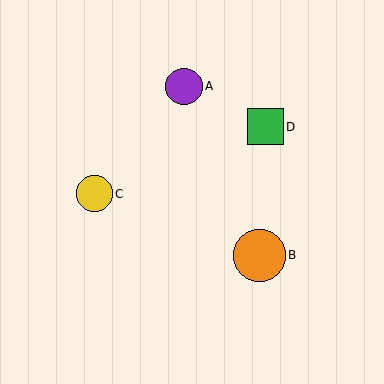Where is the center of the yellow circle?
The center of the yellow circle is at (94, 194).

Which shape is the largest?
The orange circle (labeled B) is the largest.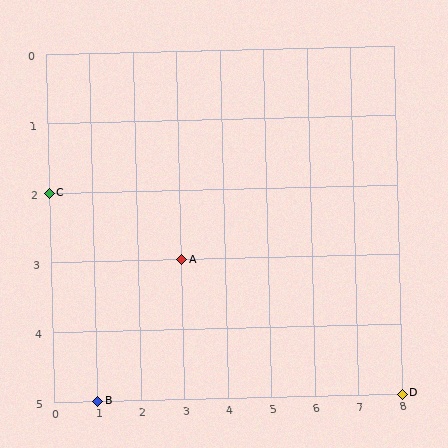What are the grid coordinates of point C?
Point C is at grid coordinates (0, 2).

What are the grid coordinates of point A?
Point A is at grid coordinates (3, 3).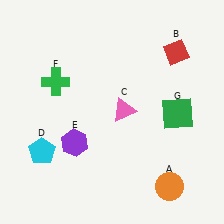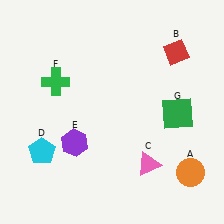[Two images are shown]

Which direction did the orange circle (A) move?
The orange circle (A) moved right.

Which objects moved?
The objects that moved are: the orange circle (A), the pink triangle (C).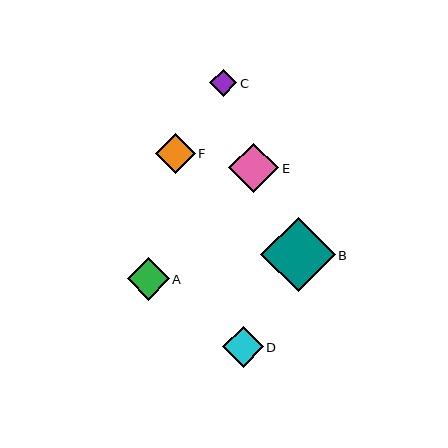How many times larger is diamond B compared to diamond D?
Diamond B is approximately 1.8 times the size of diamond D.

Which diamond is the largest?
Diamond B is the largest with a size of approximately 74 pixels.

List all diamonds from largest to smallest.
From largest to smallest: B, E, A, D, F, C.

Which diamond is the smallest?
Diamond C is the smallest with a size of approximately 27 pixels.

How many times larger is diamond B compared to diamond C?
Diamond B is approximately 2.7 times the size of diamond C.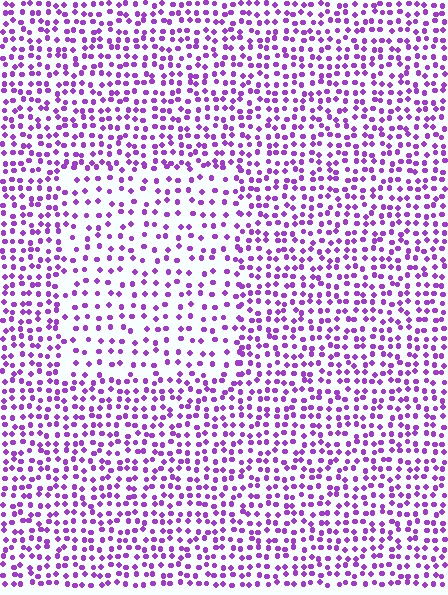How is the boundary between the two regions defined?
The boundary is defined by a change in element density (approximately 1.7x ratio). All elements are the same color, size, and shape.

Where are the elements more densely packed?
The elements are more densely packed outside the rectangle boundary.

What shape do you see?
I see a rectangle.